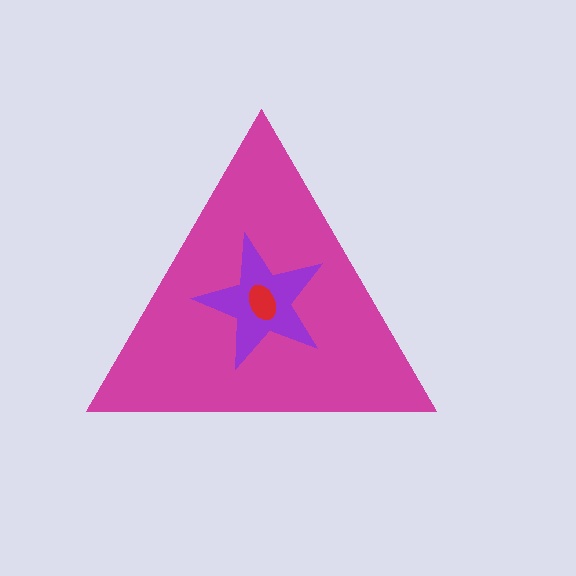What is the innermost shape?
The red ellipse.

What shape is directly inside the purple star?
The red ellipse.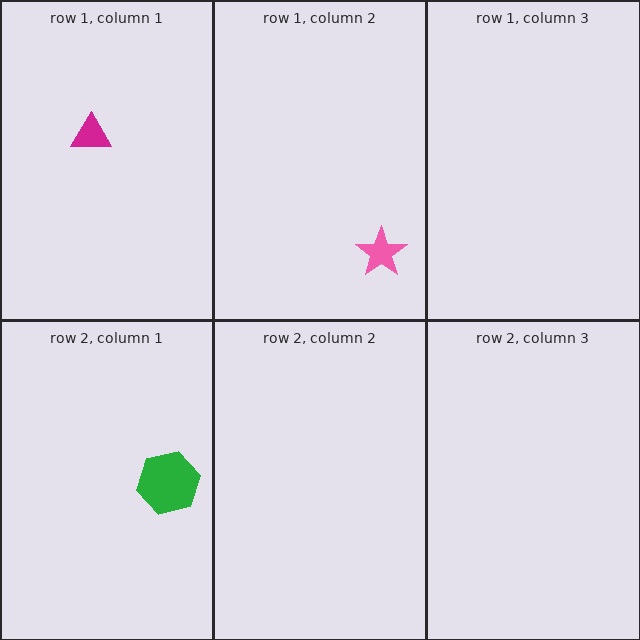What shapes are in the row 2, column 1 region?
The green hexagon.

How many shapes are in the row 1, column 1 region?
1.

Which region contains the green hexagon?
The row 2, column 1 region.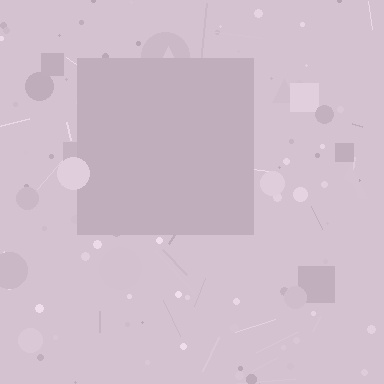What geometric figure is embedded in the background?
A square is embedded in the background.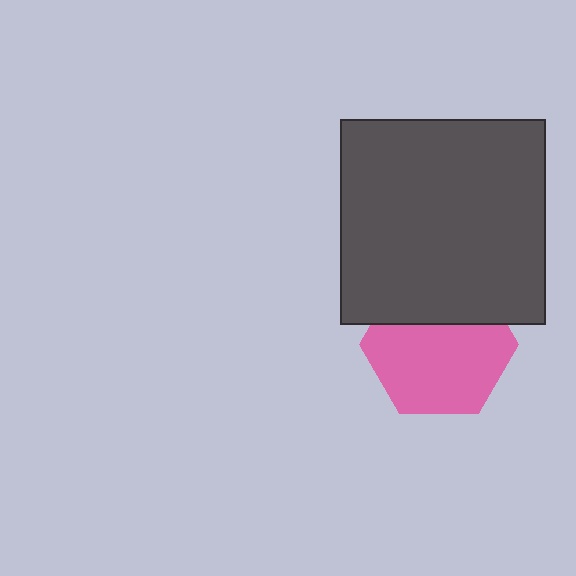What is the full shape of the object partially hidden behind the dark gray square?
The partially hidden object is a pink hexagon.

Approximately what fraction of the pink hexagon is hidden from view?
Roughly 33% of the pink hexagon is hidden behind the dark gray square.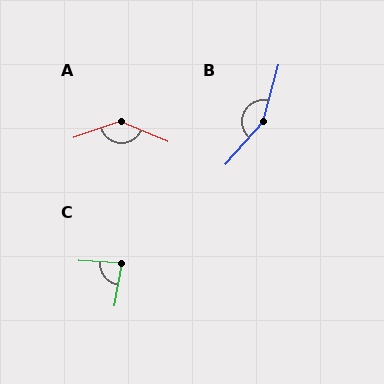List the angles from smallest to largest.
C (83°), A (137°), B (154°).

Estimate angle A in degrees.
Approximately 137 degrees.